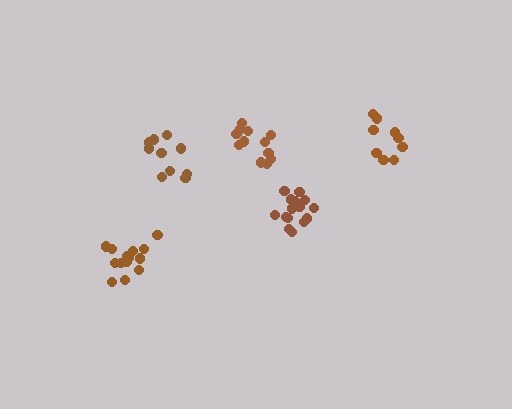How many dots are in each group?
Group 1: 11 dots, Group 2: 12 dots, Group 3: 15 dots, Group 4: 10 dots, Group 5: 14 dots (62 total).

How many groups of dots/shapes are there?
There are 5 groups.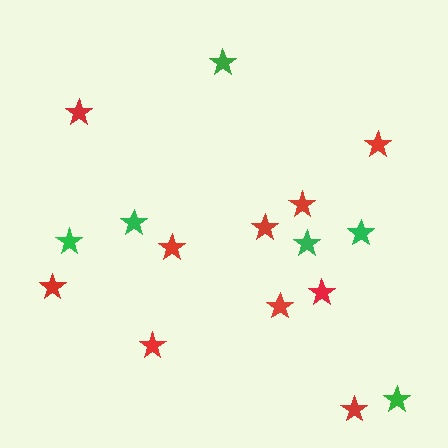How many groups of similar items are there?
There are 2 groups: one group of red stars (10) and one group of green stars (6).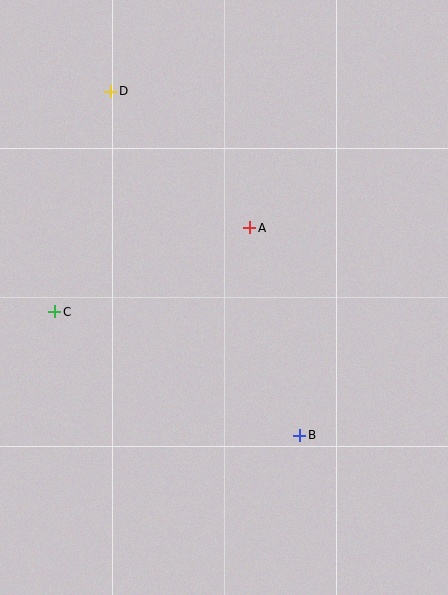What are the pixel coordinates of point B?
Point B is at (300, 435).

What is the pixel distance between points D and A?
The distance between D and A is 195 pixels.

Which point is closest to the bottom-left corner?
Point C is closest to the bottom-left corner.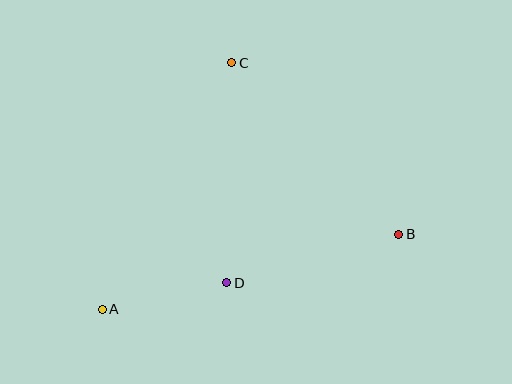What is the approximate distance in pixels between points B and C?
The distance between B and C is approximately 239 pixels.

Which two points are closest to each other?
Points A and D are closest to each other.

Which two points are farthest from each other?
Points A and B are farthest from each other.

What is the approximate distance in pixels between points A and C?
The distance between A and C is approximately 278 pixels.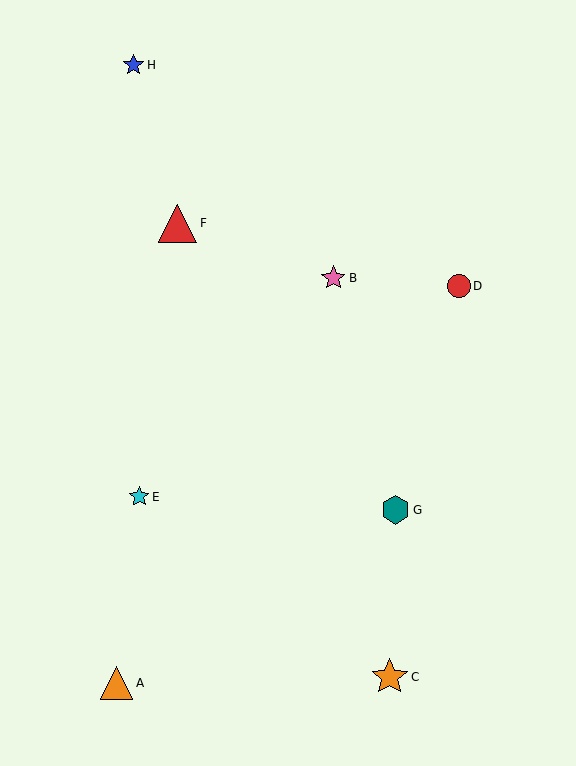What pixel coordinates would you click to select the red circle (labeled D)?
Click at (459, 286) to select the red circle D.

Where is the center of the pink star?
The center of the pink star is at (333, 278).